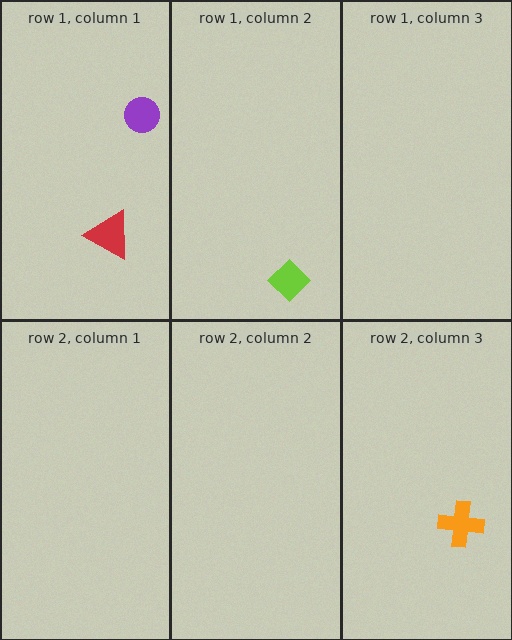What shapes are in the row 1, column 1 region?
The purple circle, the red triangle.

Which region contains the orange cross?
The row 2, column 3 region.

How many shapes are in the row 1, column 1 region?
2.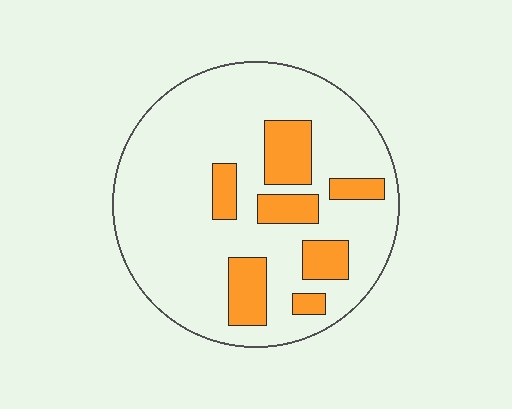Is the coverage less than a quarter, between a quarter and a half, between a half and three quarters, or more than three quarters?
Less than a quarter.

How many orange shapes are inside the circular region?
7.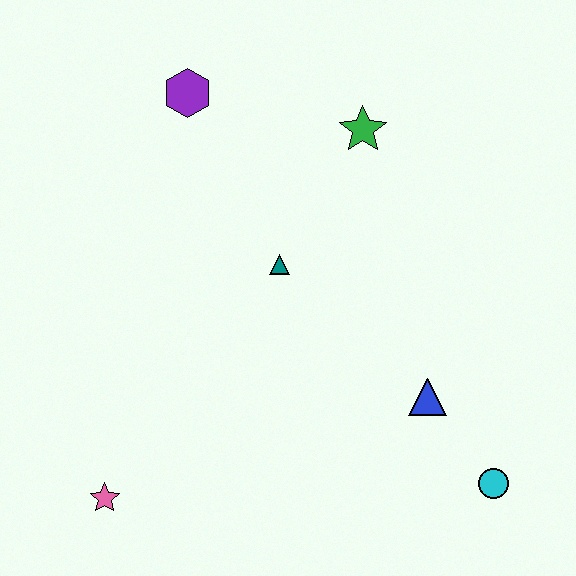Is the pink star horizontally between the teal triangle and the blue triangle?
No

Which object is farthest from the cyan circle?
The purple hexagon is farthest from the cyan circle.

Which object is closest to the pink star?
The teal triangle is closest to the pink star.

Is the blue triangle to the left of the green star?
No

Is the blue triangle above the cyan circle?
Yes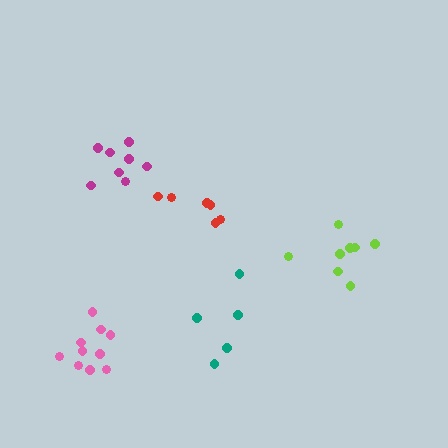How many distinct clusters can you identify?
There are 5 distinct clusters.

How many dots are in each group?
Group 1: 5 dots, Group 2: 8 dots, Group 3: 6 dots, Group 4: 8 dots, Group 5: 10 dots (37 total).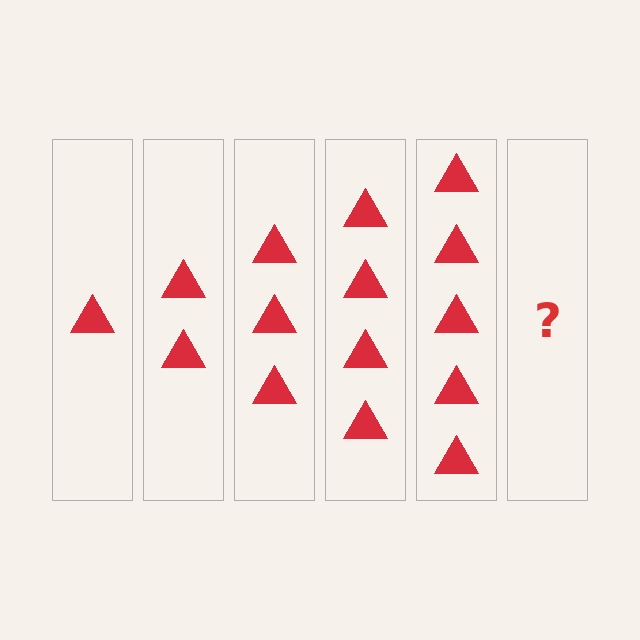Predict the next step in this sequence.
The next step is 6 triangles.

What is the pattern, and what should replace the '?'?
The pattern is that each step adds one more triangle. The '?' should be 6 triangles.